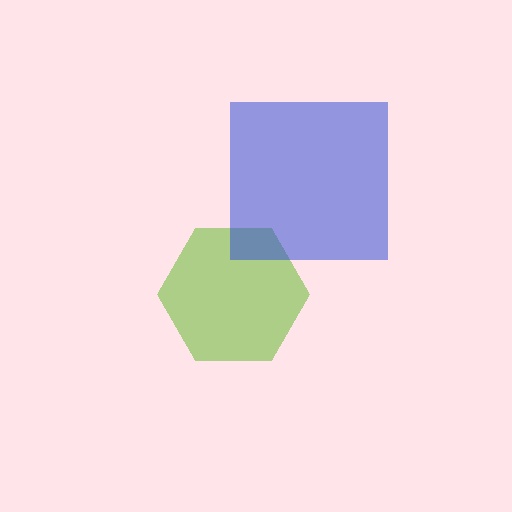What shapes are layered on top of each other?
The layered shapes are: a lime hexagon, a blue square.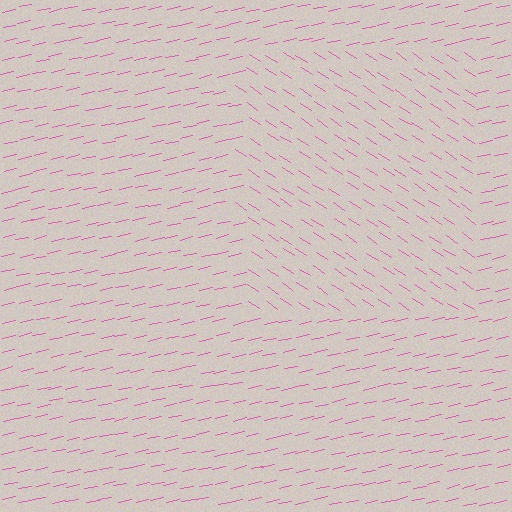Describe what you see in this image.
The image is filled with small pink line segments. A rectangle region in the image has lines oriented differently from the surrounding lines, creating a visible texture boundary.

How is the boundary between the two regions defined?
The boundary is defined purely by a change in line orientation (approximately 45 degrees difference). All lines are the same color and thickness.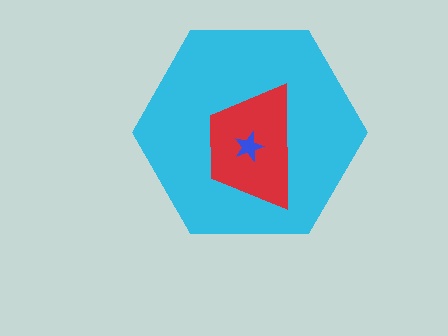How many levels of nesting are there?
3.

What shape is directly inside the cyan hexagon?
The red trapezoid.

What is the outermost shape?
The cyan hexagon.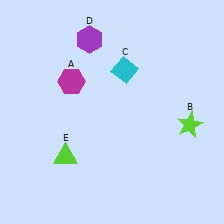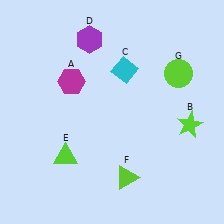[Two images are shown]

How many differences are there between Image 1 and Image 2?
There are 2 differences between the two images.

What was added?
A lime triangle (F), a lime circle (G) were added in Image 2.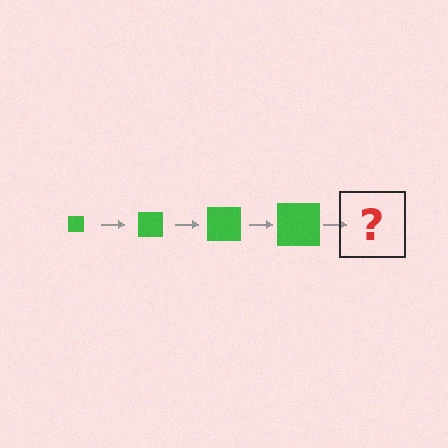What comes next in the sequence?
The next element should be a green square, larger than the previous one.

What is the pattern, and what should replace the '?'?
The pattern is that the square gets progressively larger each step. The '?' should be a green square, larger than the previous one.